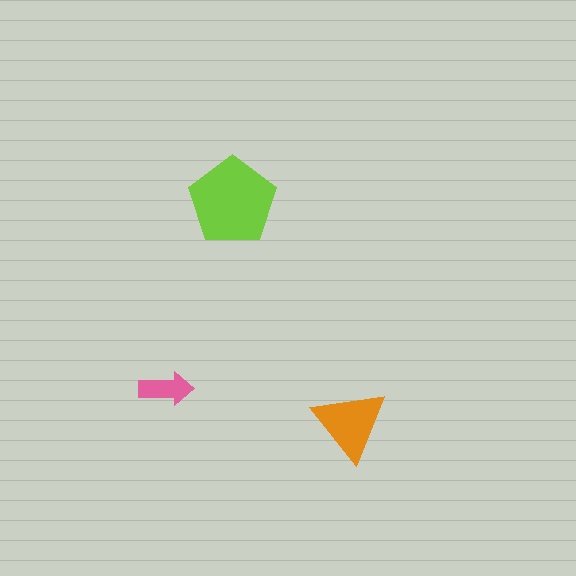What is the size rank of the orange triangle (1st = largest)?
2nd.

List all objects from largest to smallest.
The lime pentagon, the orange triangle, the pink arrow.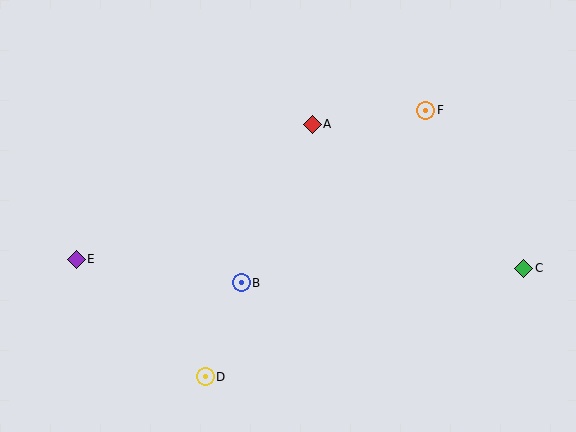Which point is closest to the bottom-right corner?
Point C is closest to the bottom-right corner.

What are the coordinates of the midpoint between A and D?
The midpoint between A and D is at (259, 251).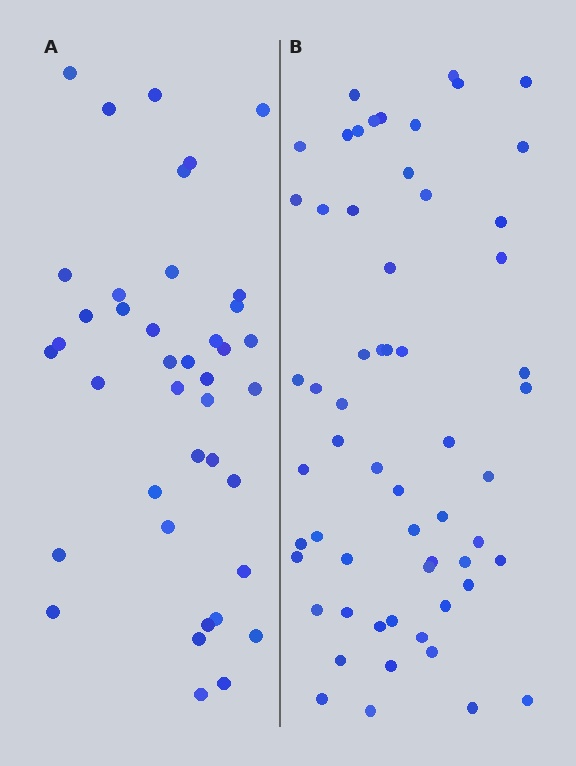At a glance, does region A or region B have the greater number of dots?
Region B (the right region) has more dots.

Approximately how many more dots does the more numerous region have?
Region B has approximately 20 more dots than region A.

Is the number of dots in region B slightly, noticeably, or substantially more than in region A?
Region B has substantially more. The ratio is roughly 1.5 to 1.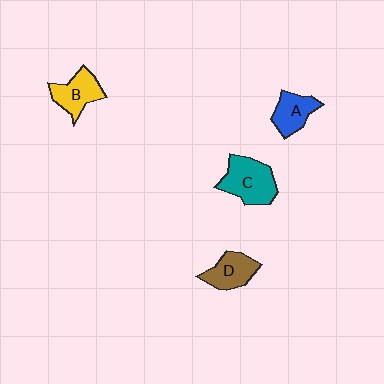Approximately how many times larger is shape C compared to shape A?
Approximately 1.5 times.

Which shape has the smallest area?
Shape A (blue).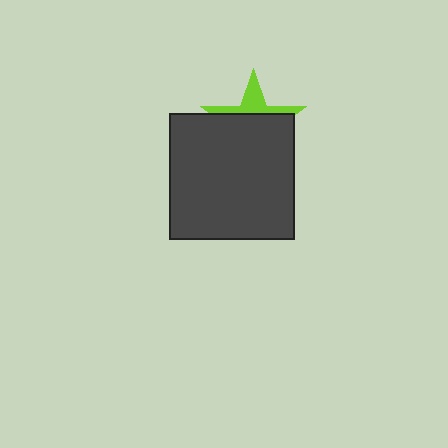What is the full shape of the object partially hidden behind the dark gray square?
The partially hidden object is a lime star.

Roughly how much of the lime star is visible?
A small part of it is visible (roughly 34%).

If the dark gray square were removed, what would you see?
You would see the complete lime star.